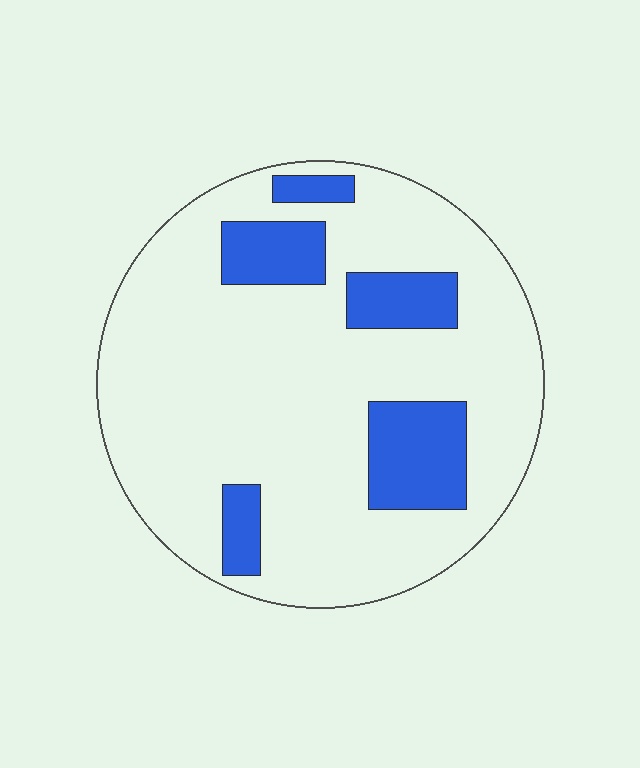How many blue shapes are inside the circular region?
5.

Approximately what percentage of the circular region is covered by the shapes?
Approximately 20%.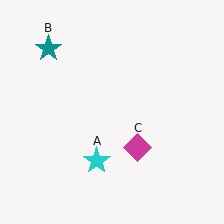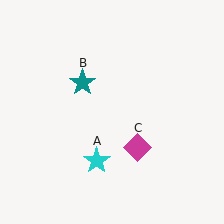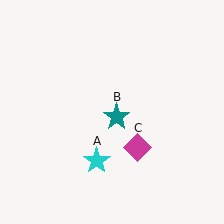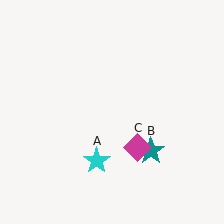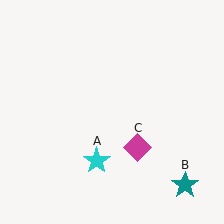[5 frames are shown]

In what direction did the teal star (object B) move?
The teal star (object B) moved down and to the right.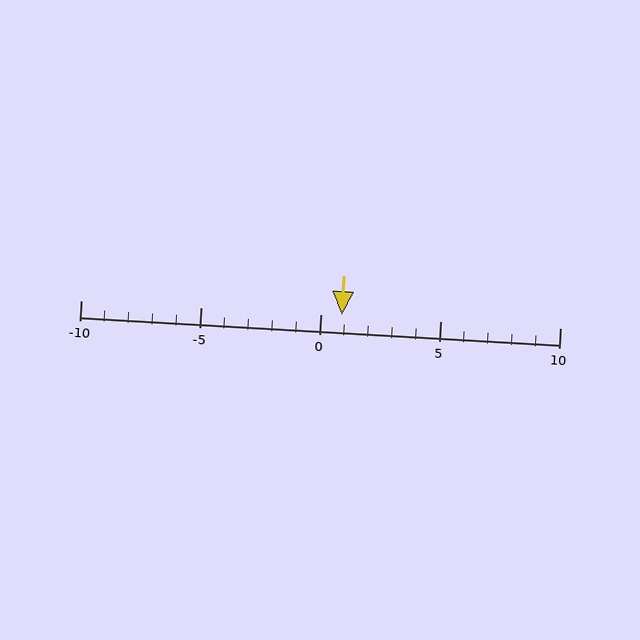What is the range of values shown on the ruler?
The ruler shows values from -10 to 10.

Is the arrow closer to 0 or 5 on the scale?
The arrow is closer to 0.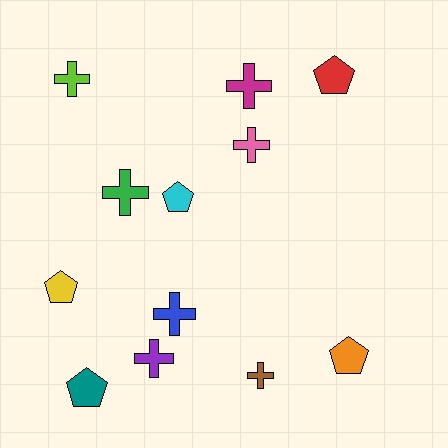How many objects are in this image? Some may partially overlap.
There are 12 objects.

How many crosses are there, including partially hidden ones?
There are 7 crosses.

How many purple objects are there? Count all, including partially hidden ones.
There is 1 purple object.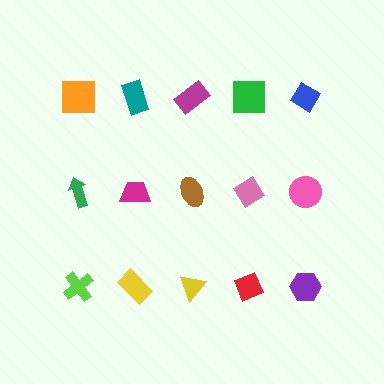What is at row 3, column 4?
A red diamond.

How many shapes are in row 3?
5 shapes.